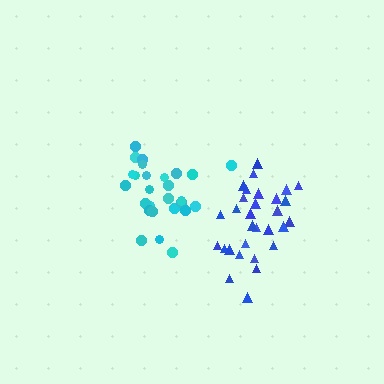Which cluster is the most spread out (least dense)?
Blue.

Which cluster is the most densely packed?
Cyan.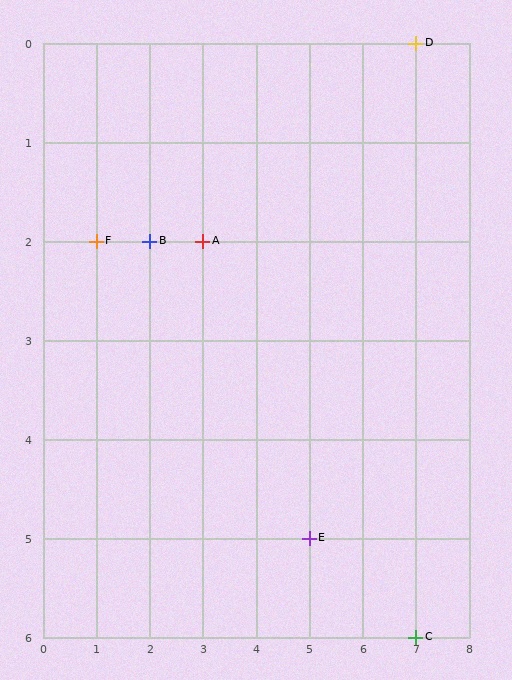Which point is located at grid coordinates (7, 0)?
Point D is at (7, 0).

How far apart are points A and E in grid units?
Points A and E are 2 columns and 3 rows apart (about 3.6 grid units diagonally).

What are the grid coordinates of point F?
Point F is at grid coordinates (1, 2).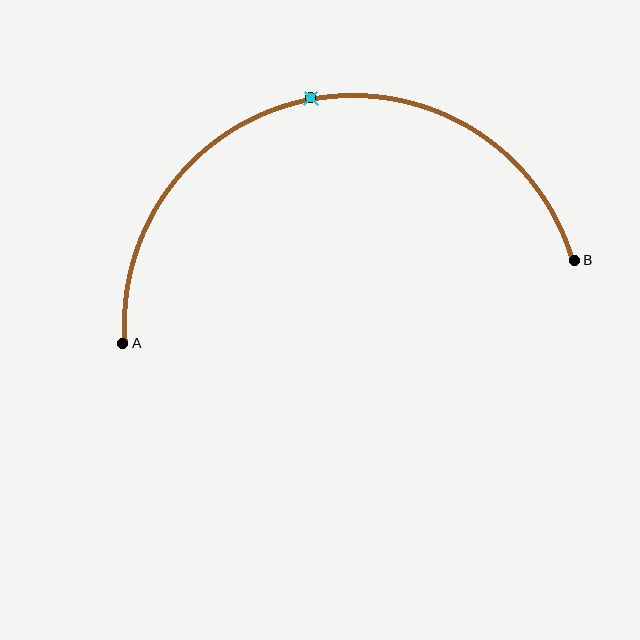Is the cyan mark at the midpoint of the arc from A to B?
Yes. The cyan mark lies on the arc at equal arc-length from both A and B — it is the arc midpoint.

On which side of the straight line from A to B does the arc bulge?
The arc bulges above the straight line connecting A and B.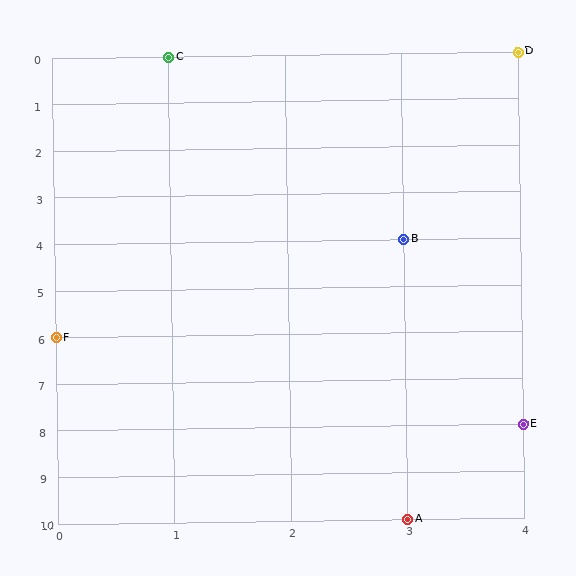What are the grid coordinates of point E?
Point E is at grid coordinates (4, 8).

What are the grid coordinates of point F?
Point F is at grid coordinates (0, 6).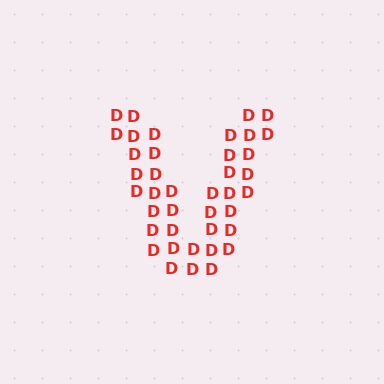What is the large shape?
The large shape is the letter V.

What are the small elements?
The small elements are letter D's.